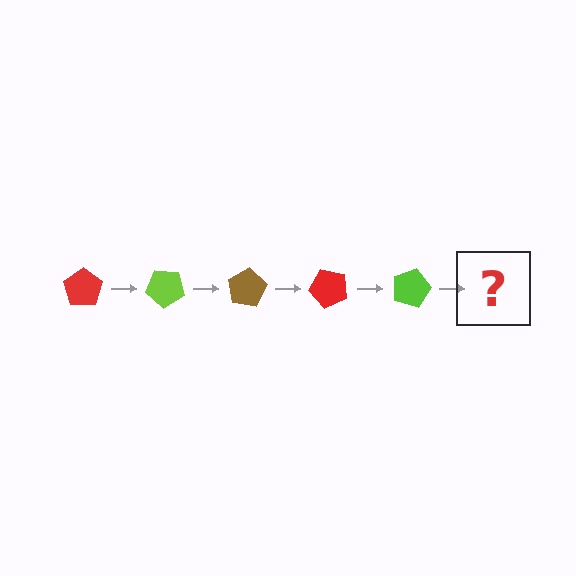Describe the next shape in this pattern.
It should be a brown pentagon, rotated 200 degrees from the start.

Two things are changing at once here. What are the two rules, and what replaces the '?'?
The two rules are that it rotates 40 degrees each step and the color cycles through red, lime, and brown. The '?' should be a brown pentagon, rotated 200 degrees from the start.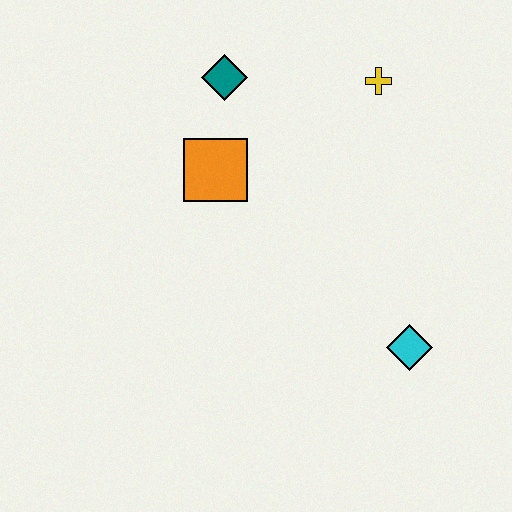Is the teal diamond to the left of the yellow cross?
Yes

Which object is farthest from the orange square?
The cyan diamond is farthest from the orange square.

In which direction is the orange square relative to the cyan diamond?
The orange square is to the left of the cyan diamond.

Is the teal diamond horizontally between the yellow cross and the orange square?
Yes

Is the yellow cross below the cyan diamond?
No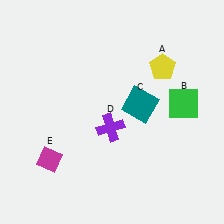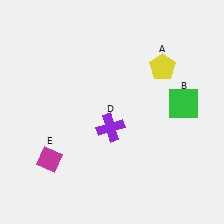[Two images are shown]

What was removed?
The teal square (C) was removed in Image 2.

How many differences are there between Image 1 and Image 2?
There is 1 difference between the two images.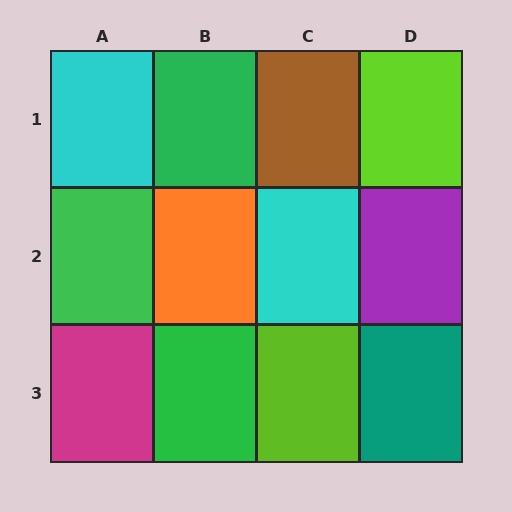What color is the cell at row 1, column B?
Green.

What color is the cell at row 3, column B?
Green.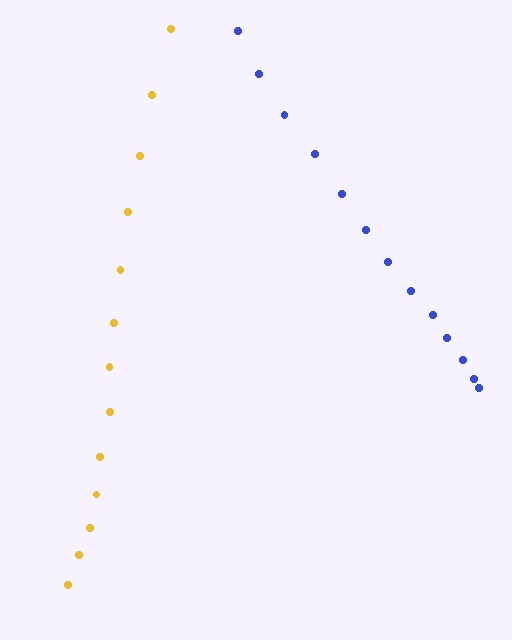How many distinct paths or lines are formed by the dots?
There are 2 distinct paths.